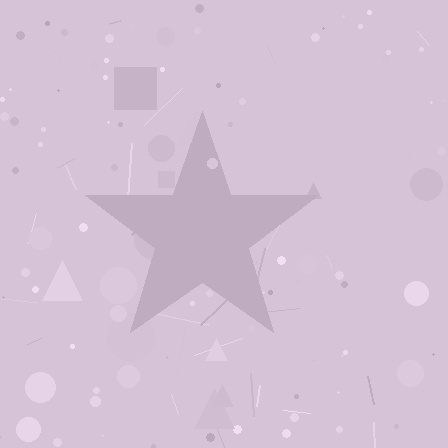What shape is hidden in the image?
A star is hidden in the image.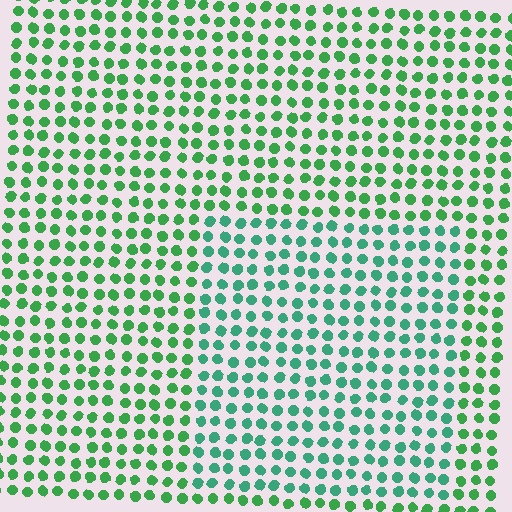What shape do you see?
I see a rectangle.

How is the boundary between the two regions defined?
The boundary is defined purely by a slight shift in hue (about 27 degrees). Spacing, size, and orientation are identical on both sides.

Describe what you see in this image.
The image is filled with small green elements in a uniform arrangement. A rectangle-shaped region is visible where the elements are tinted to a slightly different hue, forming a subtle color boundary.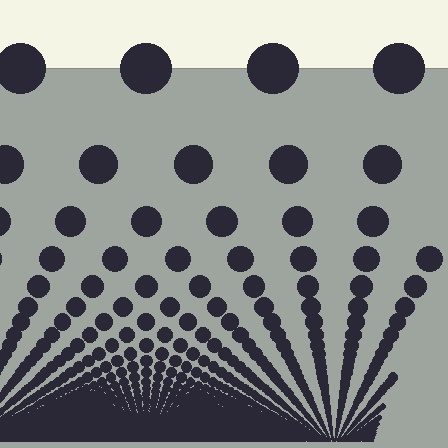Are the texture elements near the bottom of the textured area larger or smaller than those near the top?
Smaller. The gradient is inverted — elements near the bottom are smaller and denser.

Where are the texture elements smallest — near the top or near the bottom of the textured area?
Near the bottom.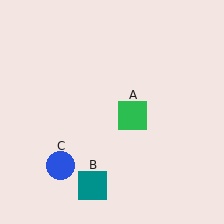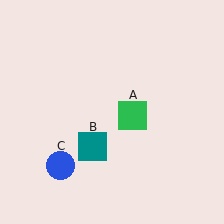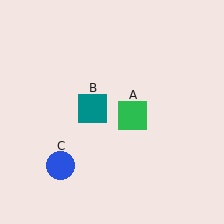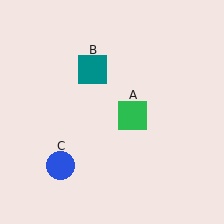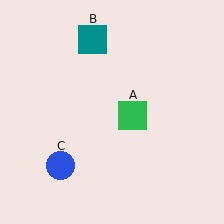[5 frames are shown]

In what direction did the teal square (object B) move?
The teal square (object B) moved up.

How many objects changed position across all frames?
1 object changed position: teal square (object B).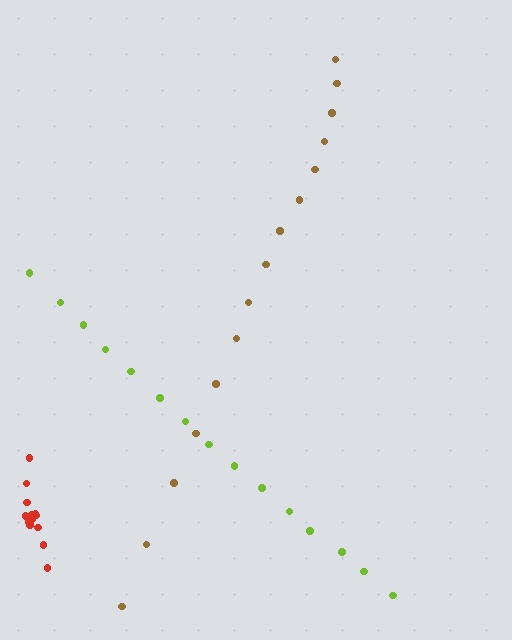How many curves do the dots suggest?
There are 3 distinct paths.